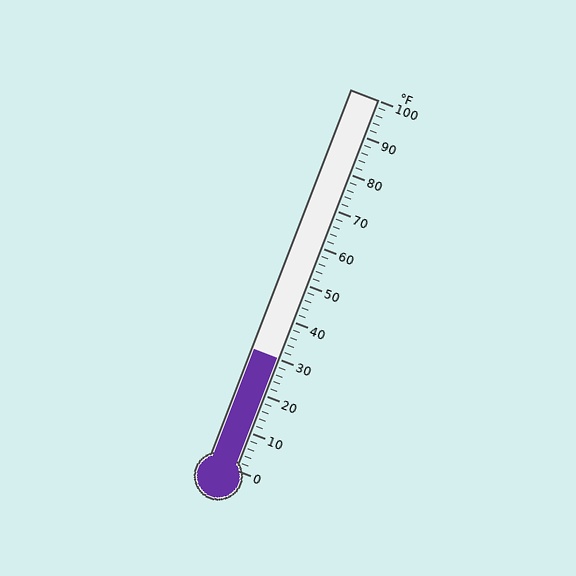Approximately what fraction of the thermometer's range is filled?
The thermometer is filled to approximately 30% of its range.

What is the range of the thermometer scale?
The thermometer scale ranges from 0°F to 100°F.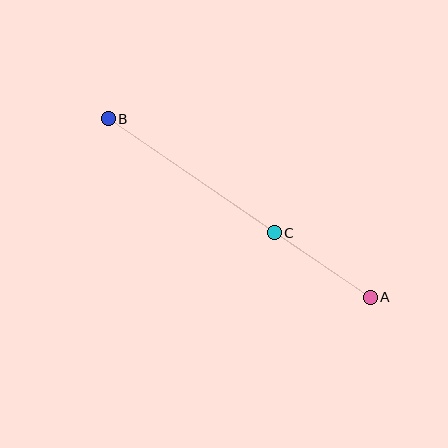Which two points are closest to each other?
Points A and C are closest to each other.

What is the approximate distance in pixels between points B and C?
The distance between B and C is approximately 201 pixels.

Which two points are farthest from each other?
Points A and B are farthest from each other.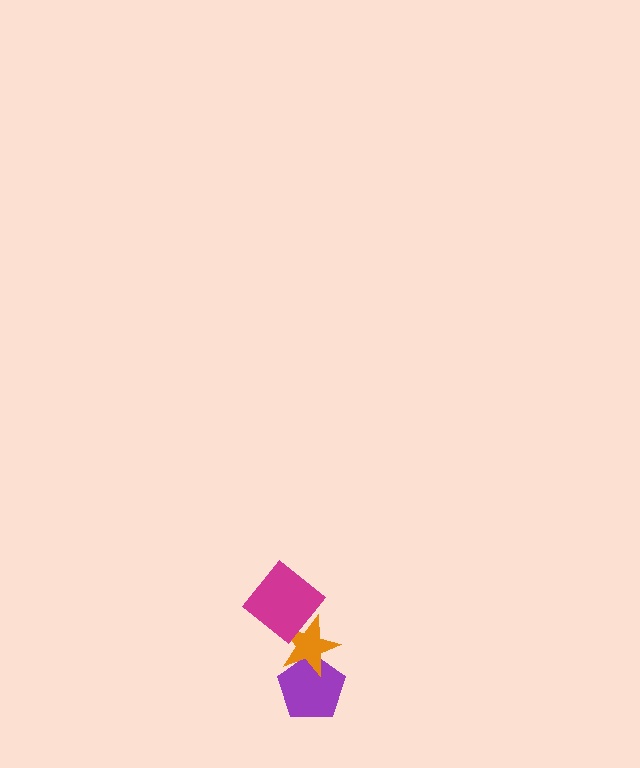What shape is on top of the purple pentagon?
The orange star is on top of the purple pentagon.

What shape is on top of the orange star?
The magenta diamond is on top of the orange star.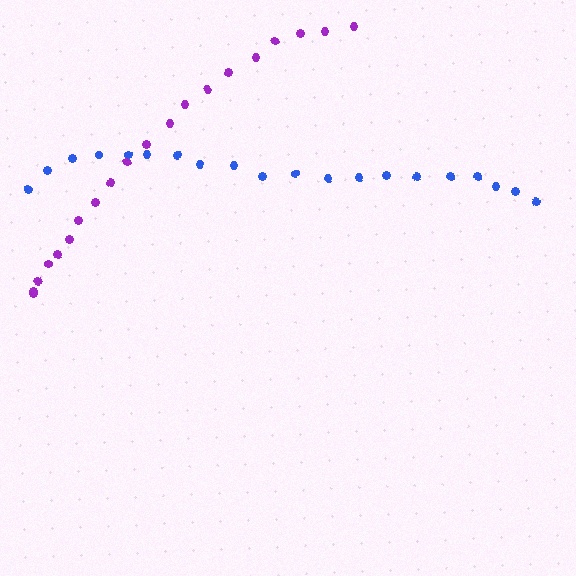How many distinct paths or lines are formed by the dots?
There are 2 distinct paths.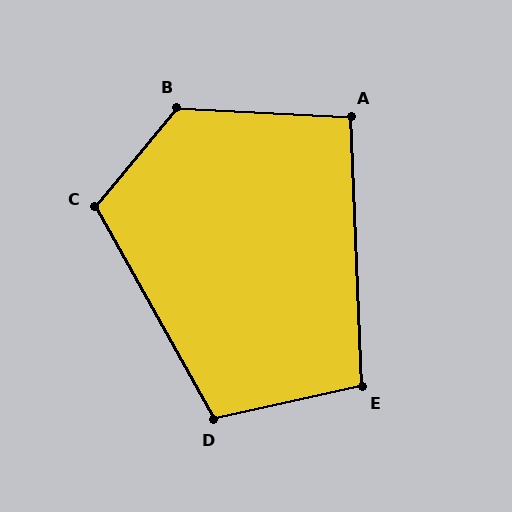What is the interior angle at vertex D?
Approximately 107 degrees (obtuse).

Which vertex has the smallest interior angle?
A, at approximately 96 degrees.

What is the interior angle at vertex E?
Approximately 100 degrees (obtuse).